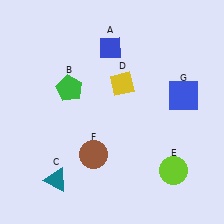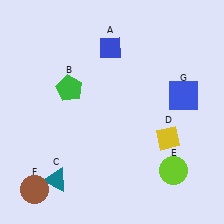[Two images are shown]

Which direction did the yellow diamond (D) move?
The yellow diamond (D) moved down.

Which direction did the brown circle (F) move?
The brown circle (F) moved left.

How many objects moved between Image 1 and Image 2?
2 objects moved between the two images.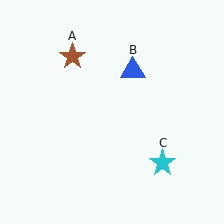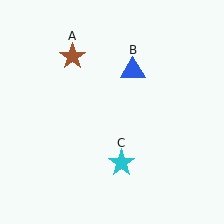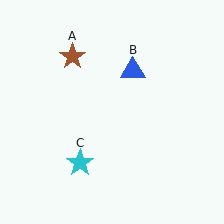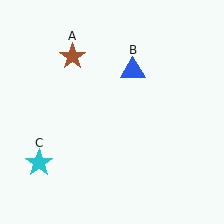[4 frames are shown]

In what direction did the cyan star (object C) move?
The cyan star (object C) moved left.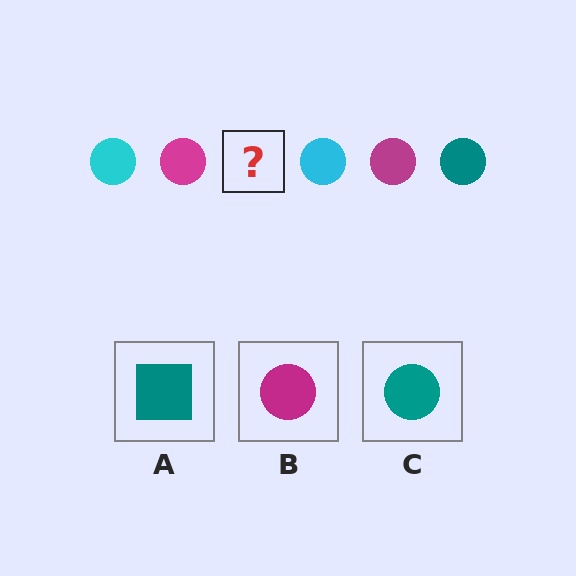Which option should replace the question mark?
Option C.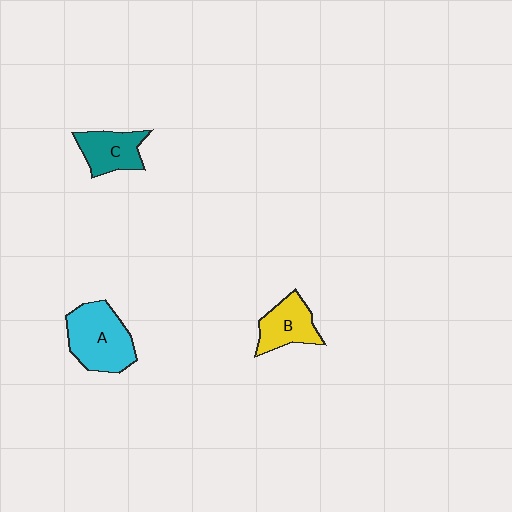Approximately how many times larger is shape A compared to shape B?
Approximately 1.5 times.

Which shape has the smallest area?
Shape C (teal).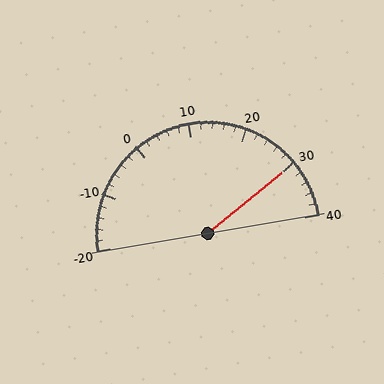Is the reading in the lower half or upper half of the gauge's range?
The reading is in the upper half of the range (-20 to 40).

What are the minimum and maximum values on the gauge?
The gauge ranges from -20 to 40.